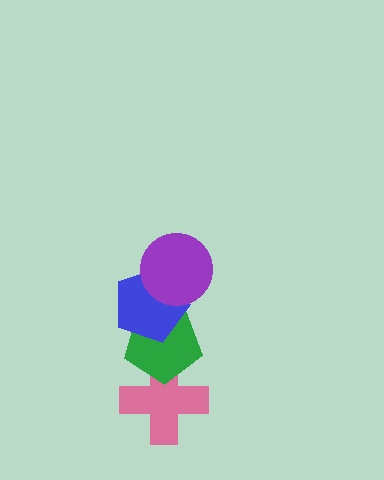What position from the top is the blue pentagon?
The blue pentagon is 2nd from the top.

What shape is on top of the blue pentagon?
The purple circle is on top of the blue pentagon.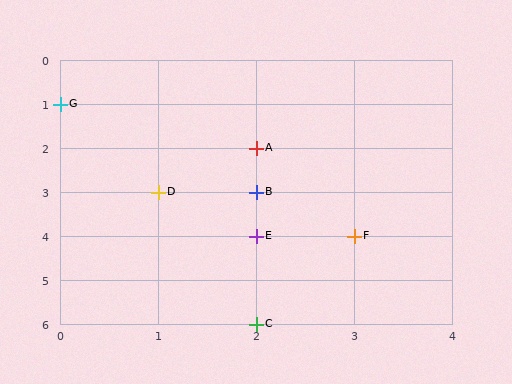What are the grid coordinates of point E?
Point E is at grid coordinates (2, 4).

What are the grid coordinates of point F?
Point F is at grid coordinates (3, 4).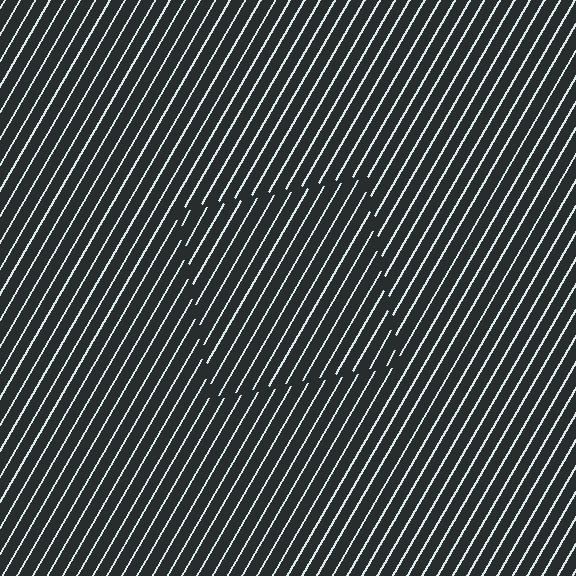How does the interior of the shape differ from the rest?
The interior of the shape contains the same grating, shifted by half a period — the contour is defined by the phase discontinuity where line-ends from the inner and outer gratings abut.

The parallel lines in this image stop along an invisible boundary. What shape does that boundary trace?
An illusory square. The interior of the shape contains the same grating, shifted by half a period — the contour is defined by the phase discontinuity where line-ends from the inner and outer gratings abut.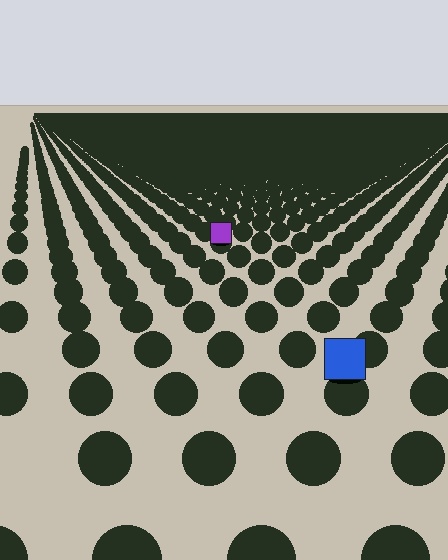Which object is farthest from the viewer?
The purple square is farthest from the viewer. It appears smaller and the ground texture around it is denser.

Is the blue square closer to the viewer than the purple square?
Yes. The blue square is closer — you can tell from the texture gradient: the ground texture is coarser near it.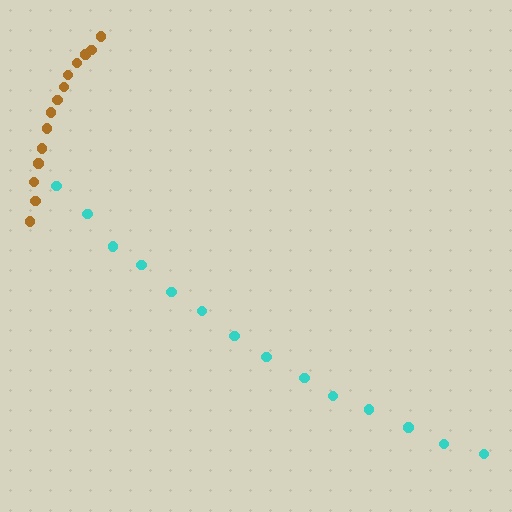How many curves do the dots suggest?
There are 2 distinct paths.